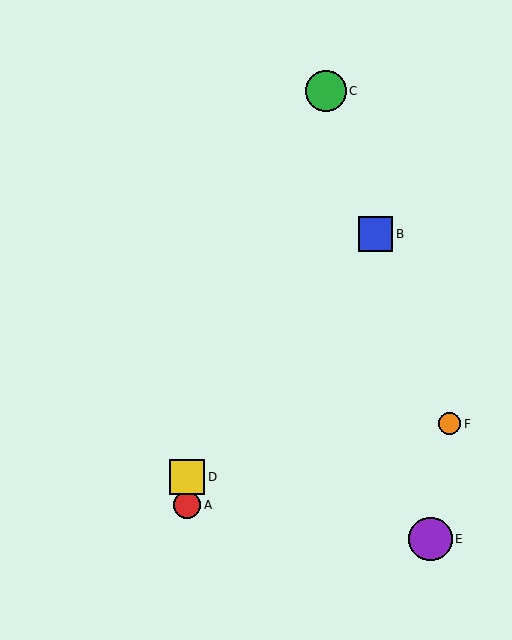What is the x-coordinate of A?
Object A is at x≈187.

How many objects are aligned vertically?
2 objects (A, D) are aligned vertically.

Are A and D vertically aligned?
Yes, both are at x≈187.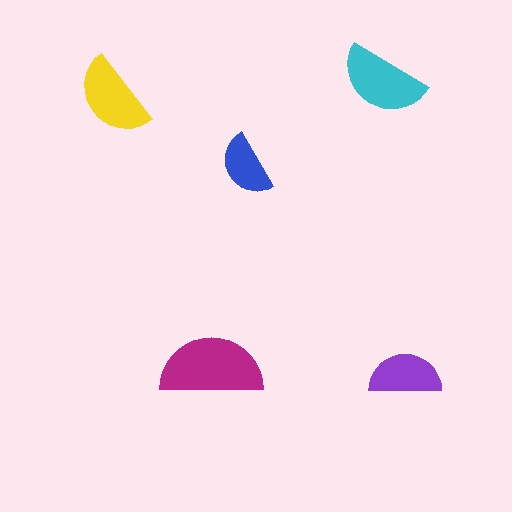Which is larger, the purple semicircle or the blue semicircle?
The purple one.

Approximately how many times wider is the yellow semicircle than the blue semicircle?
About 1.5 times wider.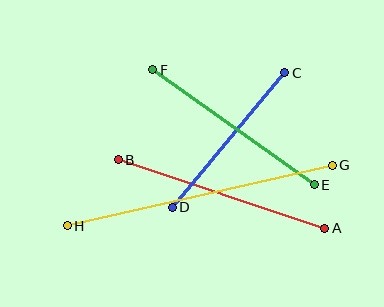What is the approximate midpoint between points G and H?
The midpoint is at approximately (200, 195) pixels.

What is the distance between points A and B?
The distance is approximately 218 pixels.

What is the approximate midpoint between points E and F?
The midpoint is at approximately (233, 127) pixels.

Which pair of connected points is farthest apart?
Points G and H are farthest apart.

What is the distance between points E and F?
The distance is approximately 198 pixels.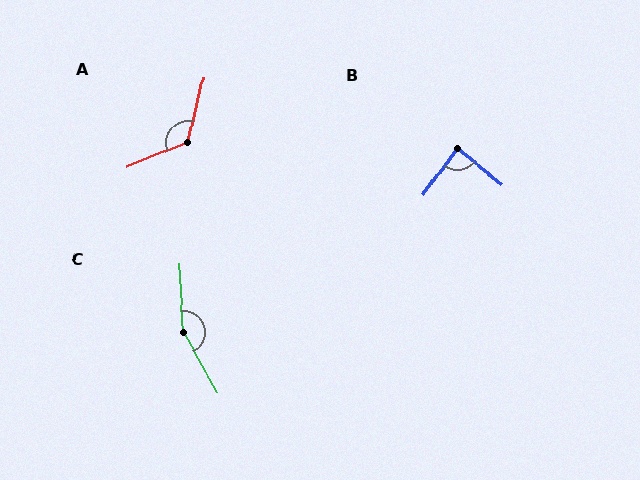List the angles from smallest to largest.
B (88°), A (126°), C (154°).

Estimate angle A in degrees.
Approximately 126 degrees.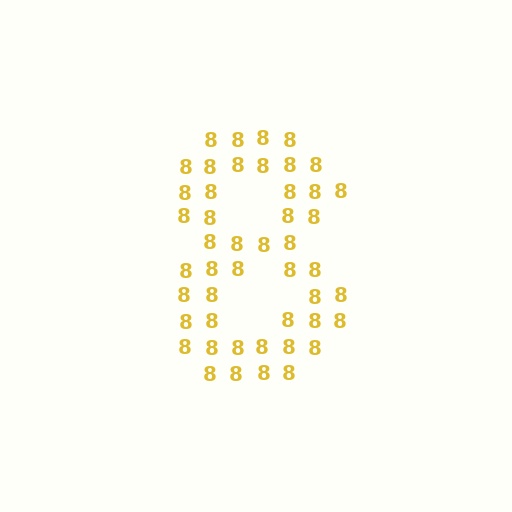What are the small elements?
The small elements are digit 8's.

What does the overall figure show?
The overall figure shows the digit 8.